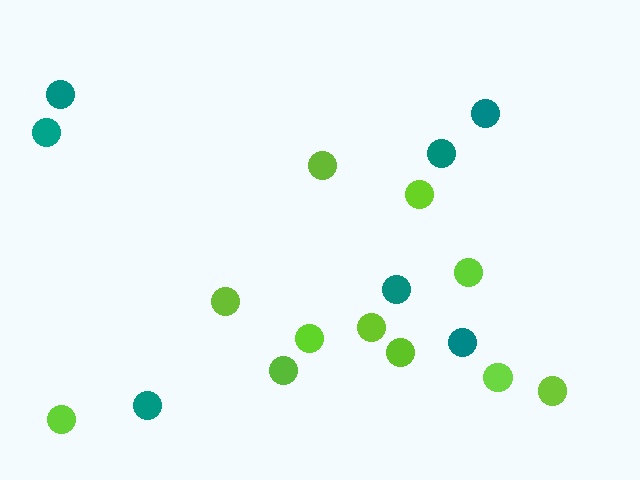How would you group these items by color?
There are 2 groups: one group of teal circles (7) and one group of lime circles (11).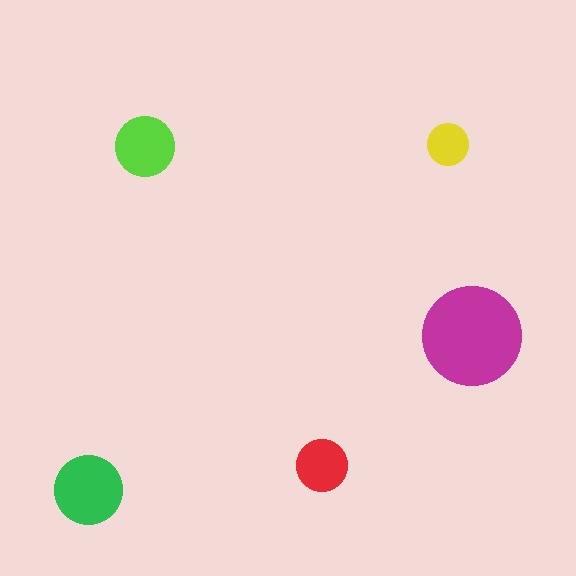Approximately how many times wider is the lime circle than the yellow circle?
About 1.5 times wider.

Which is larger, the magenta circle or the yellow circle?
The magenta one.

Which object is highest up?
The yellow circle is topmost.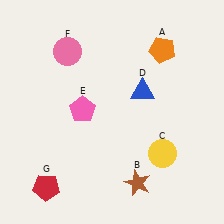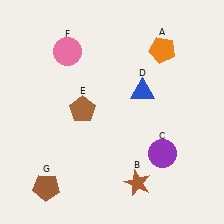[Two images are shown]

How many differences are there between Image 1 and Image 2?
There are 3 differences between the two images.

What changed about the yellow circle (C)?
In Image 1, C is yellow. In Image 2, it changed to purple.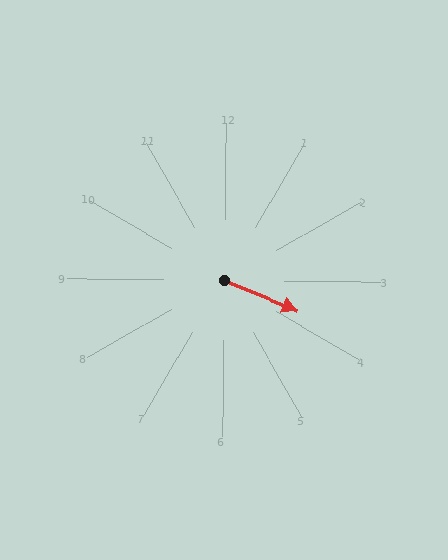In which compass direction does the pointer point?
East.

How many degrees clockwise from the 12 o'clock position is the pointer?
Approximately 112 degrees.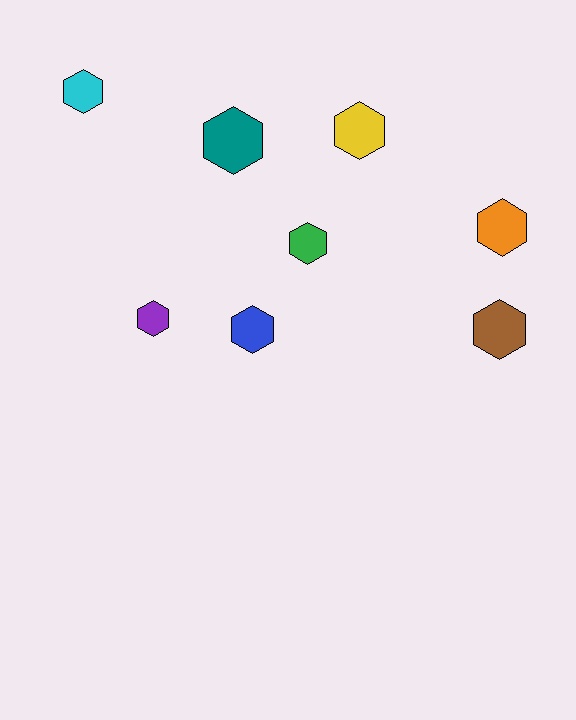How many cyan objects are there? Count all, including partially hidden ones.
There is 1 cyan object.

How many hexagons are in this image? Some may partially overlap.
There are 8 hexagons.